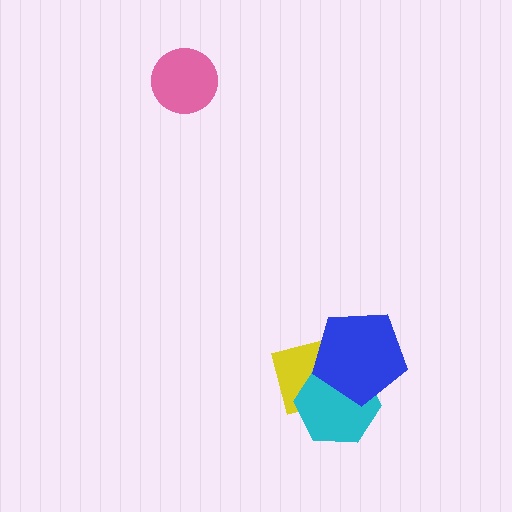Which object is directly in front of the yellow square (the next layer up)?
The cyan hexagon is directly in front of the yellow square.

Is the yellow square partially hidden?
Yes, it is partially covered by another shape.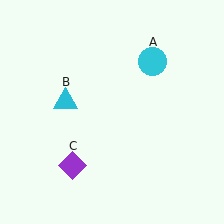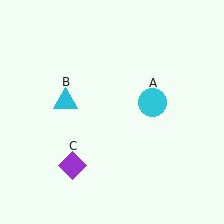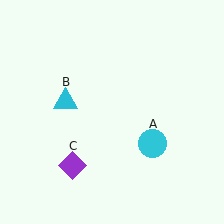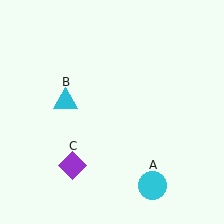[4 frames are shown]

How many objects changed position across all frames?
1 object changed position: cyan circle (object A).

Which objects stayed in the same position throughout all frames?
Cyan triangle (object B) and purple diamond (object C) remained stationary.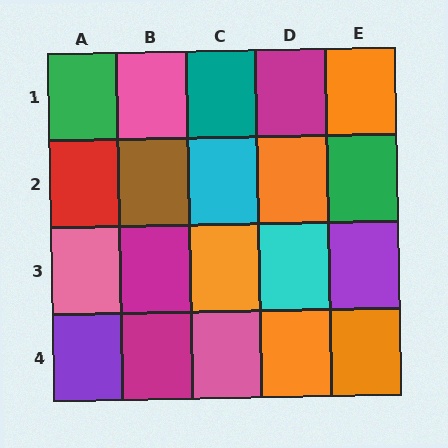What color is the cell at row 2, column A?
Red.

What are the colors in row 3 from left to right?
Pink, magenta, orange, cyan, purple.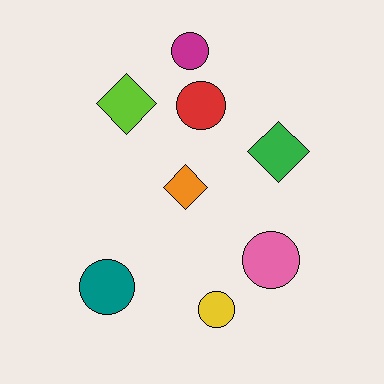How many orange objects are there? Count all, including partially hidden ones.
There is 1 orange object.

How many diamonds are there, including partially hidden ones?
There are 3 diamonds.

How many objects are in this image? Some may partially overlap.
There are 8 objects.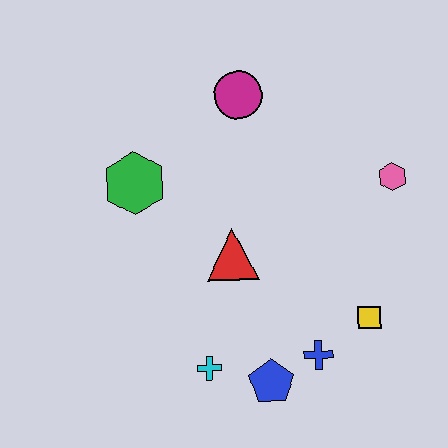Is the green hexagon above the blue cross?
Yes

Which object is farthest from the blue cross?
The magenta circle is farthest from the blue cross.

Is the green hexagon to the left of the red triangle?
Yes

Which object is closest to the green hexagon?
The red triangle is closest to the green hexagon.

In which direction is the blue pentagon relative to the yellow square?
The blue pentagon is to the left of the yellow square.